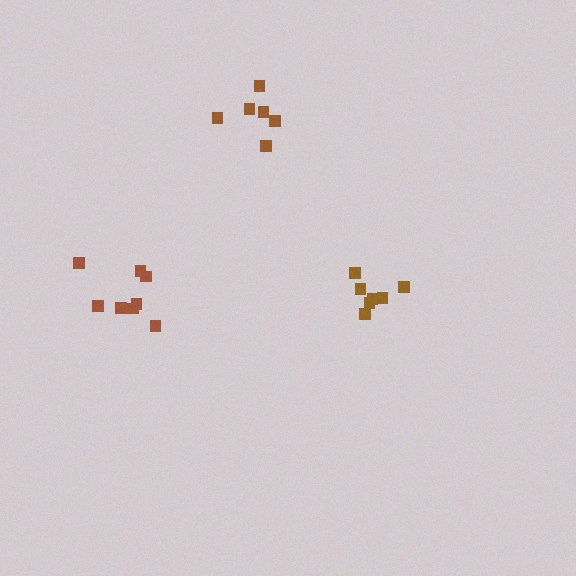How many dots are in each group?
Group 1: 7 dots, Group 2: 8 dots, Group 3: 6 dots (21 total).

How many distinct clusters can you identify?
There are 3 distinct clusters.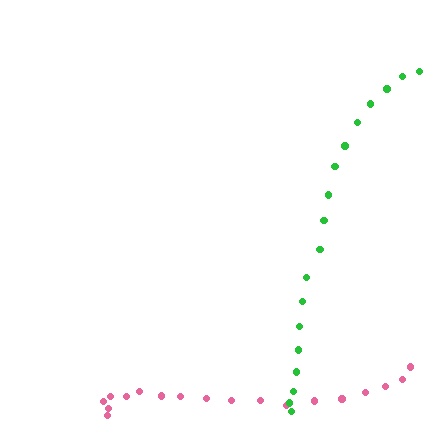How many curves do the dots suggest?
There are 2 distinct paths.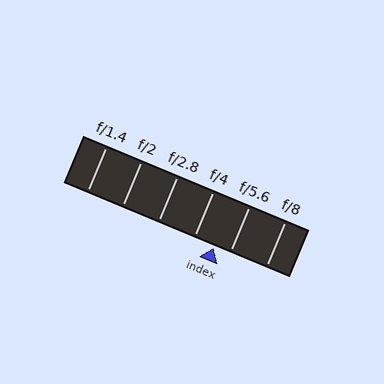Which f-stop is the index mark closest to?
The index mark is closest to f/5.6.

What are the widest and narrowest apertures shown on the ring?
The widest aperture shown is f/1.4 and the narrowest is f/8.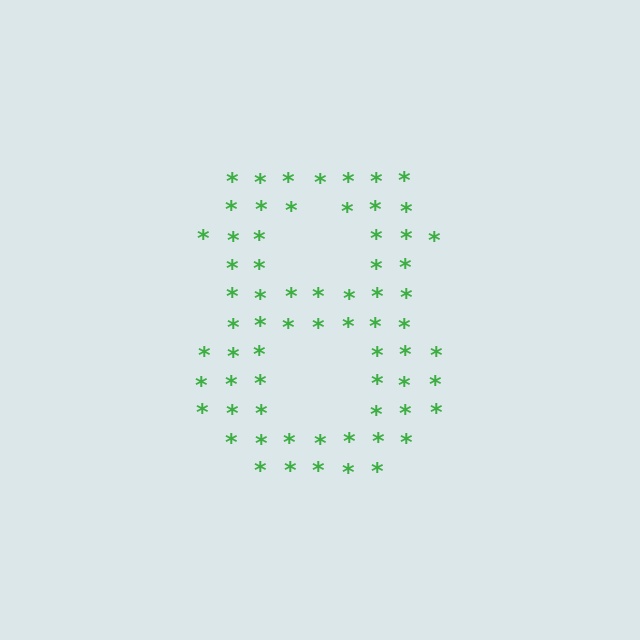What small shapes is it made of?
It is made of small asterisks.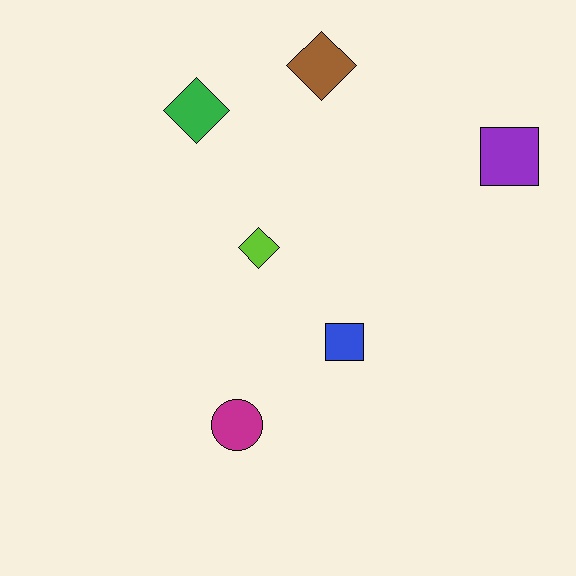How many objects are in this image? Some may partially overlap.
There are 6 objects.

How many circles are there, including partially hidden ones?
There is 1 circle.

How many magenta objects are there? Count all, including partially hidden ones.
There is 1 magenta object.